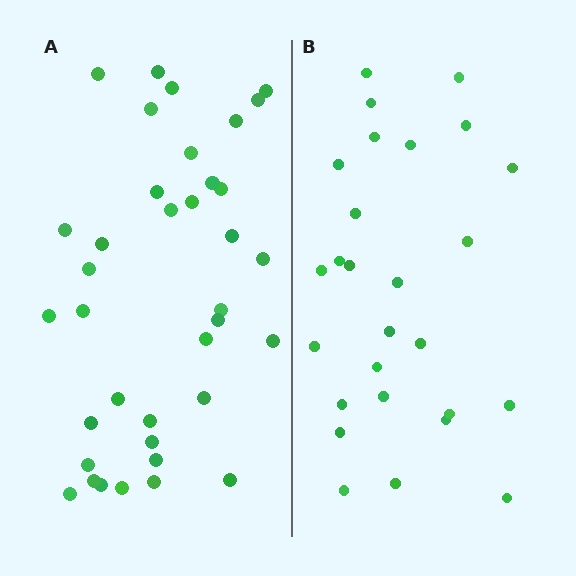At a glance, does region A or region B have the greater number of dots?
Region A (the left region) has more dots.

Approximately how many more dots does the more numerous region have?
Region A has roughly 10 or so more dots than region B.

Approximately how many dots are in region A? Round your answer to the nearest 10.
About 40 dots. (The exact count is 37, which rounds to 40.)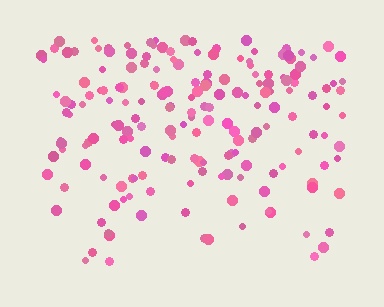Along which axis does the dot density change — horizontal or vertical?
Vertical.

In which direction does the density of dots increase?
From bottom to top, with the top side densest.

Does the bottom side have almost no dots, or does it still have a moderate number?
Still a moderate number, just noticeably fewer than the top.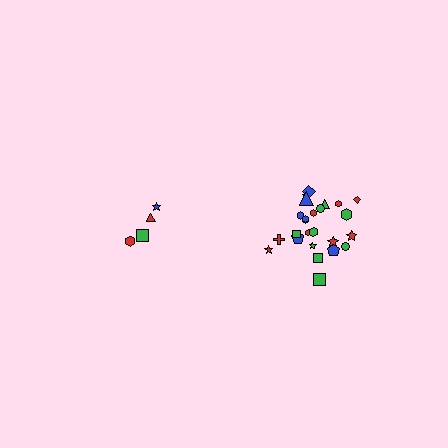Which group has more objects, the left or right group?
The right group.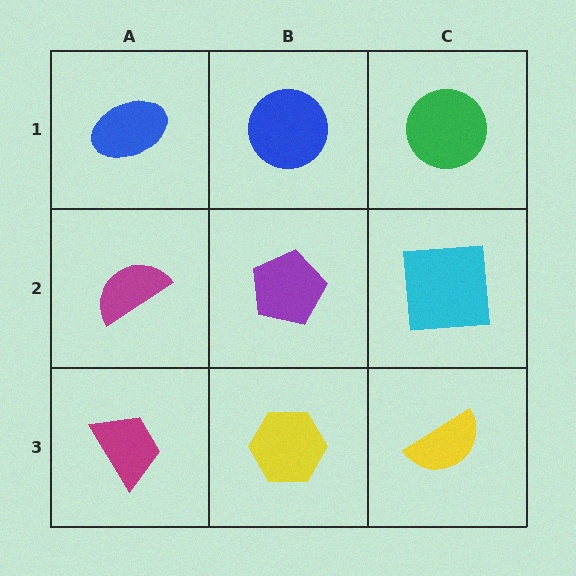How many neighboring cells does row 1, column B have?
3.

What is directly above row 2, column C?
A green circle.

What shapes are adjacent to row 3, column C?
A cyan square (row 2, column C), a yellow hexagon (row 3, column B).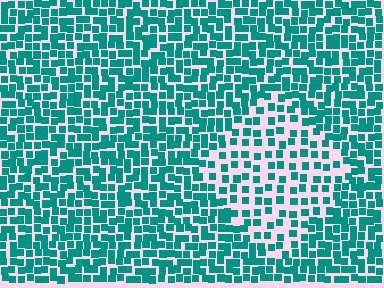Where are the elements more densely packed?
The elements are more densely packed outside the diamond boundary.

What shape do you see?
I see a diamond.